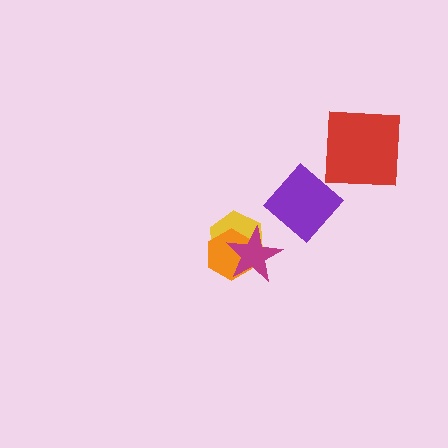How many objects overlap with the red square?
0 objects overlap with the red square.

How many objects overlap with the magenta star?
2 objects overlap with the magenta star.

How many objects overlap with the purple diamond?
0 objects overlap with the purple diamond.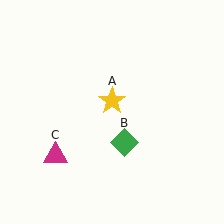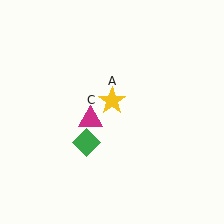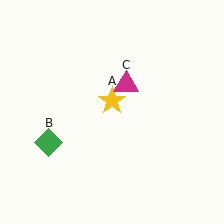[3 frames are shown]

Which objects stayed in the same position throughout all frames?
Yellow star (object A) remained stationary.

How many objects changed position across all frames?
2 objects changed position: green diamond (object B), magenta triangle (object C).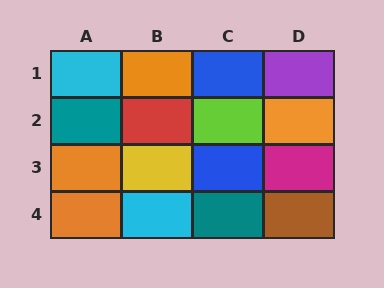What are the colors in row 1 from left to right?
Cyan, orange, blue, purple.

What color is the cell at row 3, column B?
Yellow.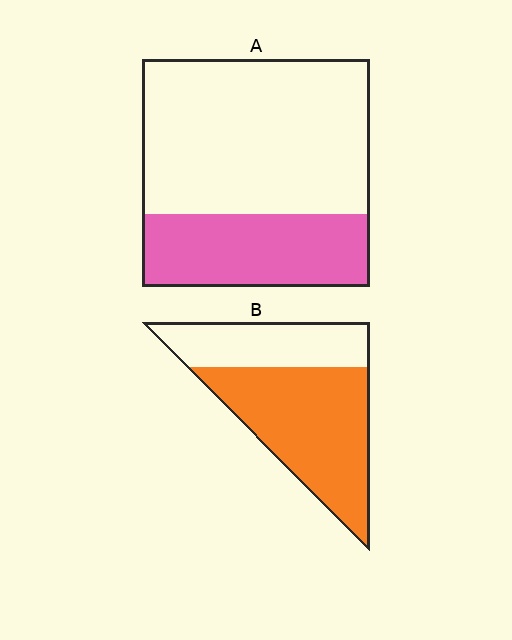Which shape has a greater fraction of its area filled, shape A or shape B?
Shape B.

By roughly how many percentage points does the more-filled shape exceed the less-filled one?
By roughly 35 percentage points (B over A).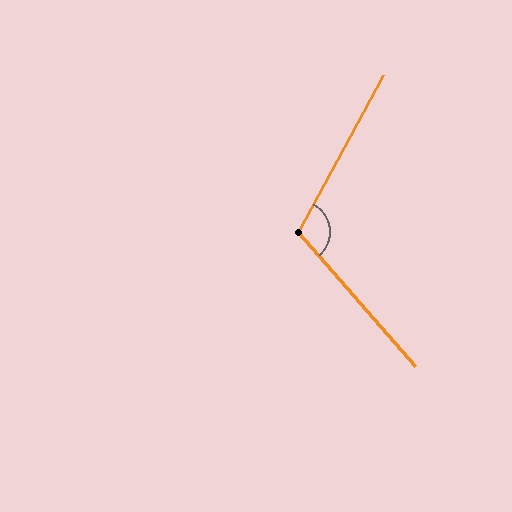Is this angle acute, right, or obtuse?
It is obtuse.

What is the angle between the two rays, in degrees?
Approximately 111 degrees.